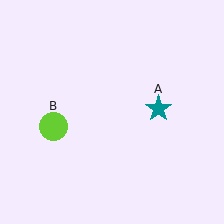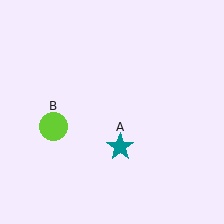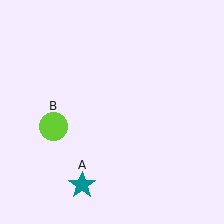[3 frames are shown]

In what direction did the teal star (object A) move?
The teal star (object A) moved down and to the left.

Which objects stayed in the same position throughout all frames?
Lime circle (object B) remained stationary.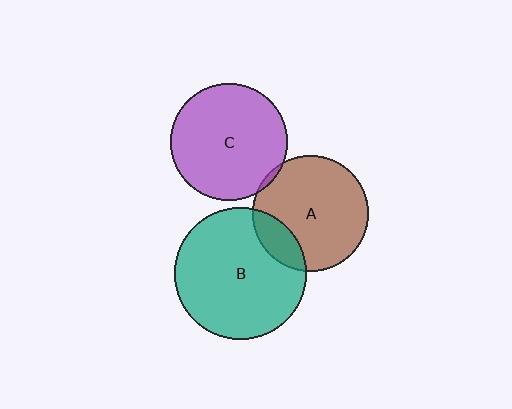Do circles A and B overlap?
Yes.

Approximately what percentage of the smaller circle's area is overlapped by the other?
Approximately 15%.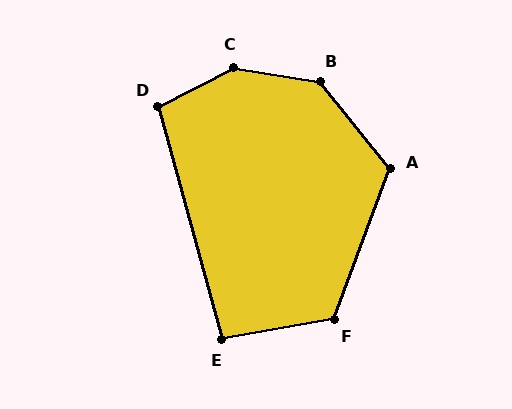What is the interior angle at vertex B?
Approximately 138 degrees (obtuse).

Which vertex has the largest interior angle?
C, at approximately 143 degrees.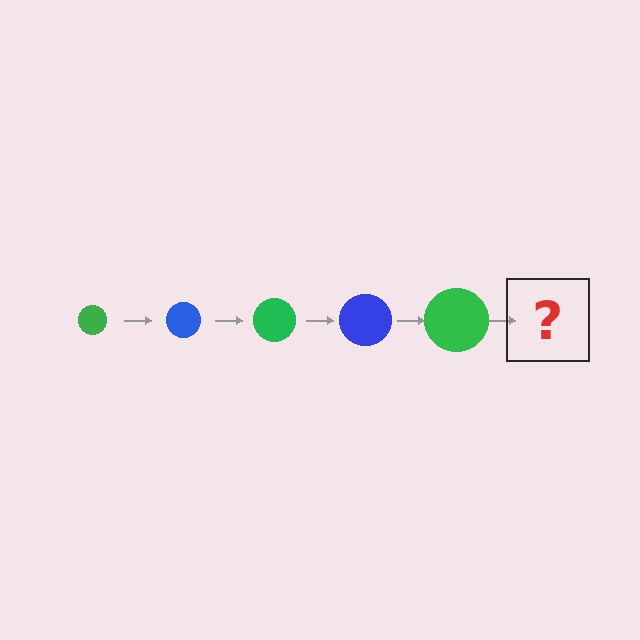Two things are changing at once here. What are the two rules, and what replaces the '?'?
The two rules are that the circle grows larger each step and the color cycles through green and blue. The '?' should be a blue circle, larger than the previous one.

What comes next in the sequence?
The next element should be a blue circle, larger than the previous one.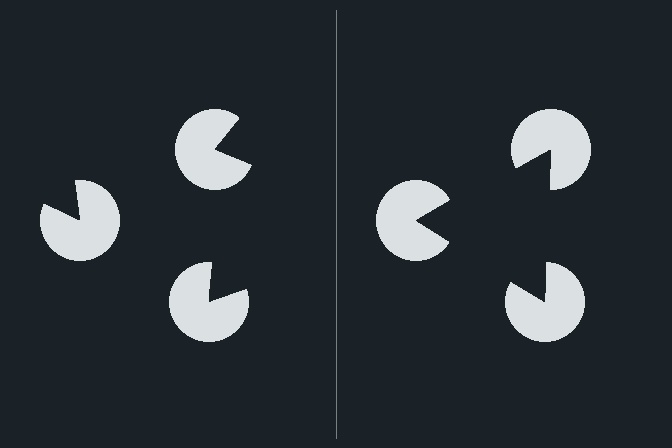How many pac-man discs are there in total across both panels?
6 — 3 on each side.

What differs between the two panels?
The pac-man discs are positioned identically on both sides; only the wedge orientations differ. On the right they align to a triangle; on the left they are misaligned.